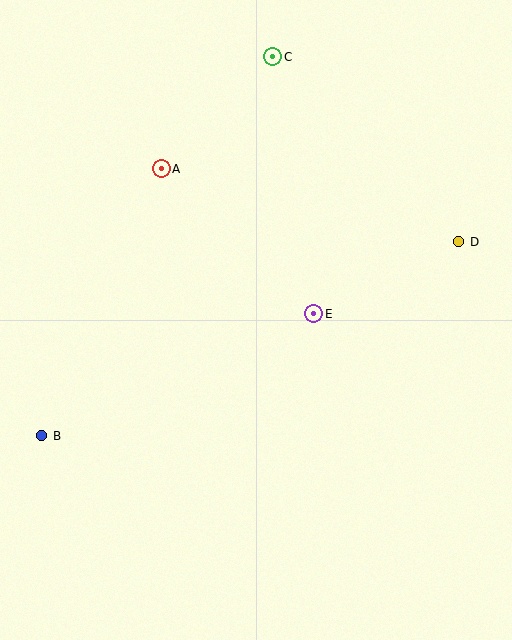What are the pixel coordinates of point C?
Point C is at (273, 57).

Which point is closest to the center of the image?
Point E at (314, 314) is closest to the center.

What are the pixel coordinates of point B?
Point B is at (42, 436).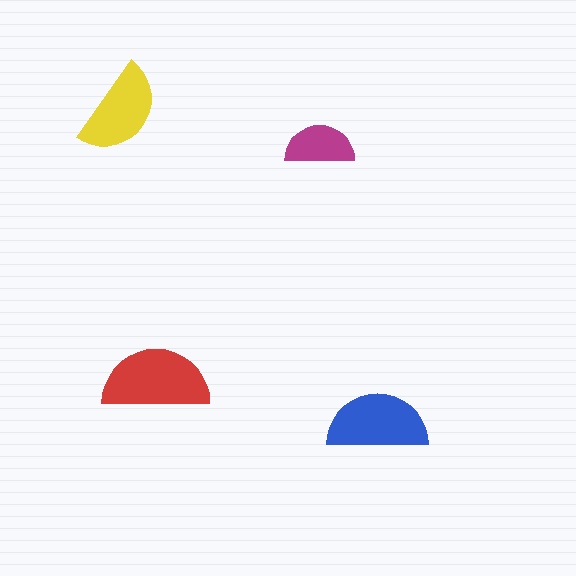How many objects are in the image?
There are 4 objects in the image.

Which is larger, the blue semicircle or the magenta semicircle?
The blue one.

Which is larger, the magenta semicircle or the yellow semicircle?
The yellow one.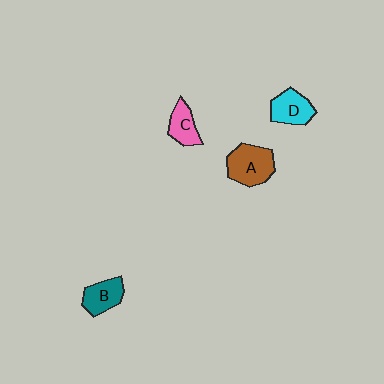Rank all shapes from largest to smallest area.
From largest to smallest: A (brown), D (cyan), B (teal), C (pink).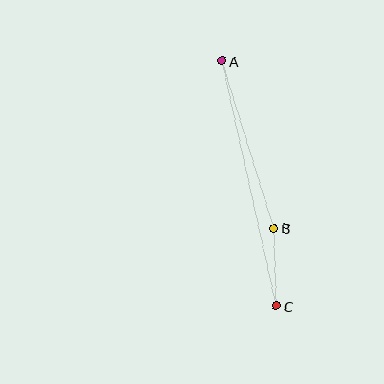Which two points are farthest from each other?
Points A and C are farthest from each other.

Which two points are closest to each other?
Points B and C are closest to each other.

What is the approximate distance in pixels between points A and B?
The distance between A and B is approximately 175 pixels.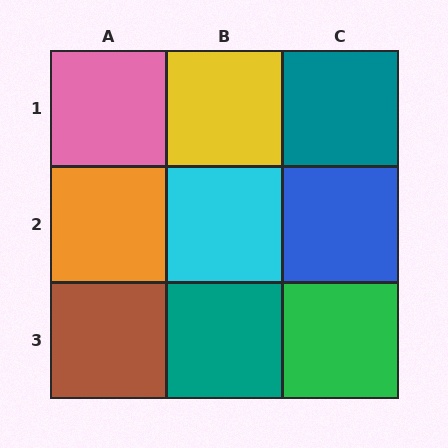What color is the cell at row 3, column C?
Green.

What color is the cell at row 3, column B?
Teal.